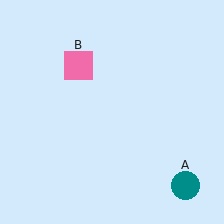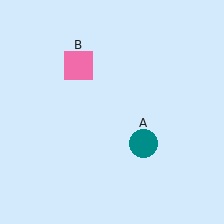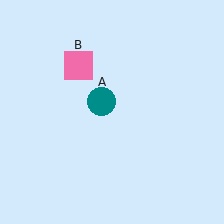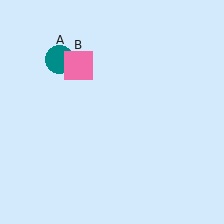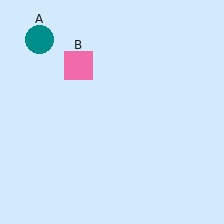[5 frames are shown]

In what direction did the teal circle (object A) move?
The teal circle (object A) moved up and to the left.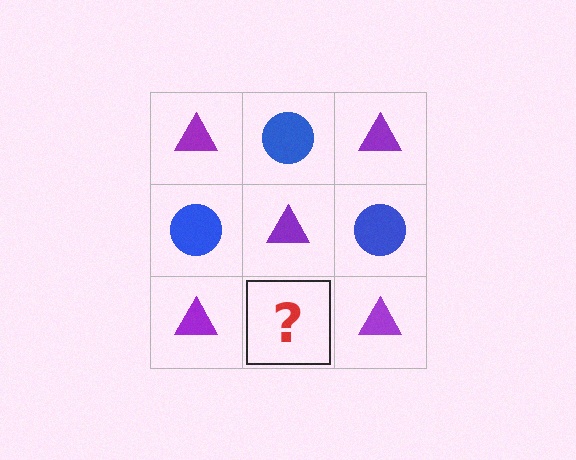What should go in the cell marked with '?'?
The missing cell should contain a blue circle.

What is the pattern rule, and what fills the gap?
The rule is that it alternates purple triangle and blue circle in a checkerboard pattern. The gap should be filled with a blue circle.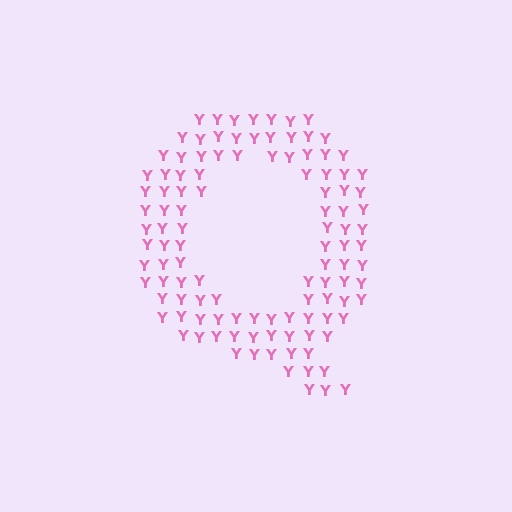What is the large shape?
The large shape is the letter Q.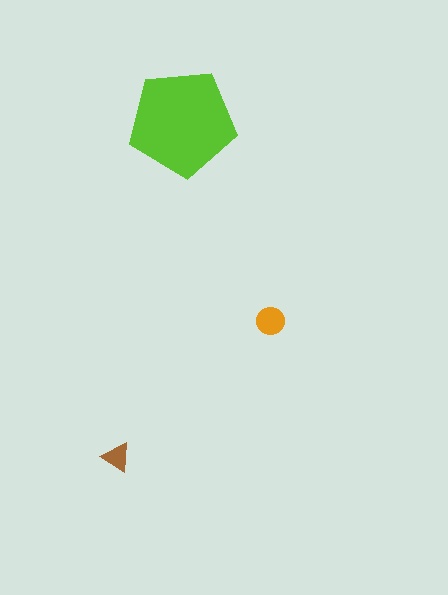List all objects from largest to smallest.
The lime pentagon, the orange circle, the brown triangle.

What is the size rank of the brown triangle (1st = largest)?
3rd.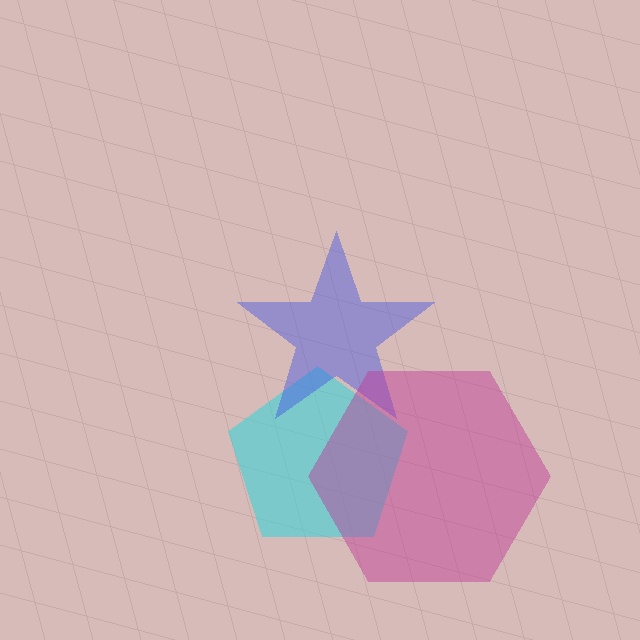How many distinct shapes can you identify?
There are 3 distinct shapes: a cyan pentagon, a blue star, a magenta hexagon.